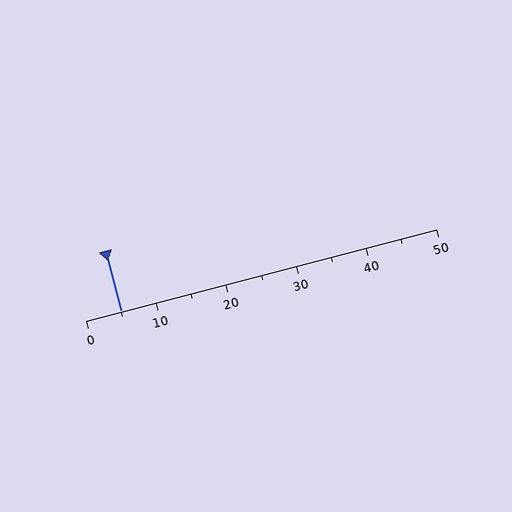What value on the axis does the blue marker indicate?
The marker indicates approximately 5.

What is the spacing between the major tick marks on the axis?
The major ticks are spaced 10 apart.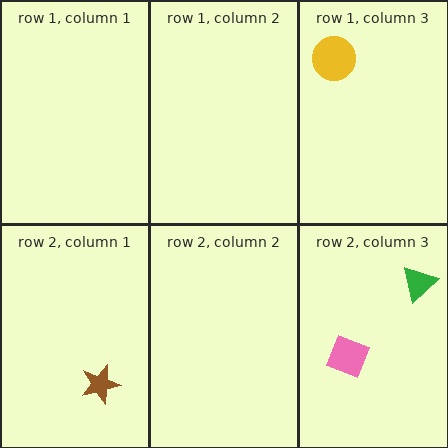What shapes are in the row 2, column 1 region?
The brown star.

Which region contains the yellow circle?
The row 1, column 3 region.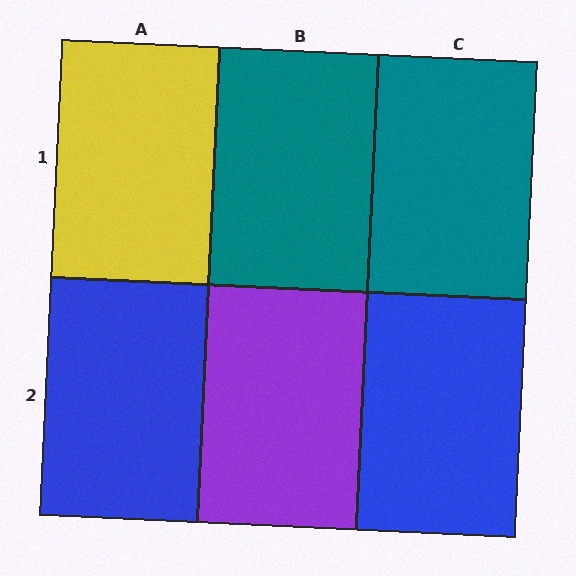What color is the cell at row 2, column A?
Blue.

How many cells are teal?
2 cells are teal.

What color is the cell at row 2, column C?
Blue.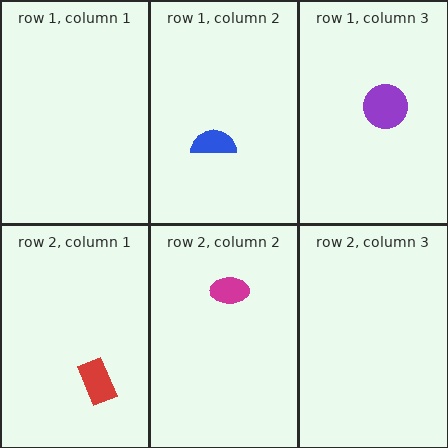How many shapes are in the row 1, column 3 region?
1.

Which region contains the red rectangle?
The row 2, column 1 region.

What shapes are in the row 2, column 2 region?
The magenta ellipse.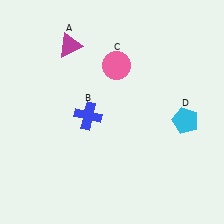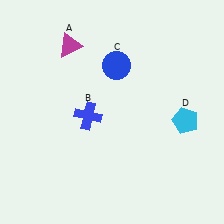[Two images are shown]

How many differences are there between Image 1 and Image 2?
There is 1 difference between the two images.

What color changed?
The circle (C) changed from pink in Image 1 to blue in Image 2.